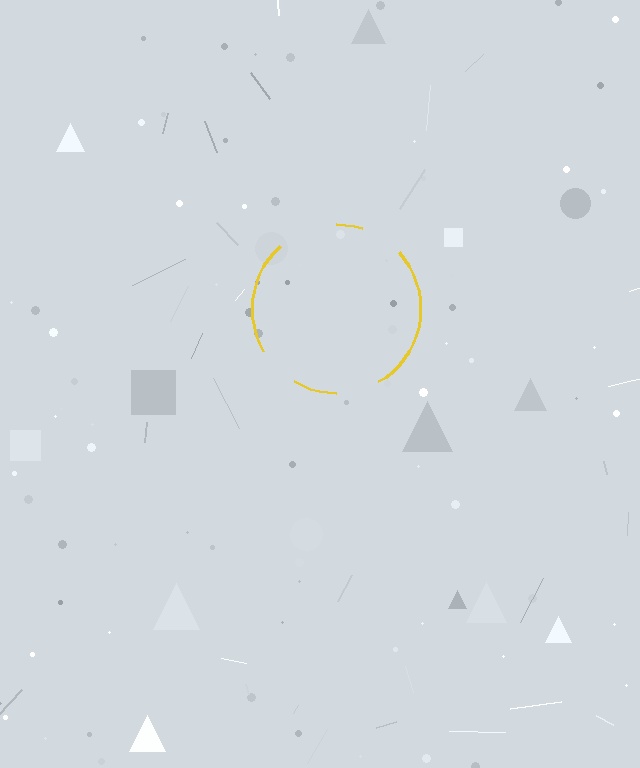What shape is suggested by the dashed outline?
The dashed outline suggests a circle.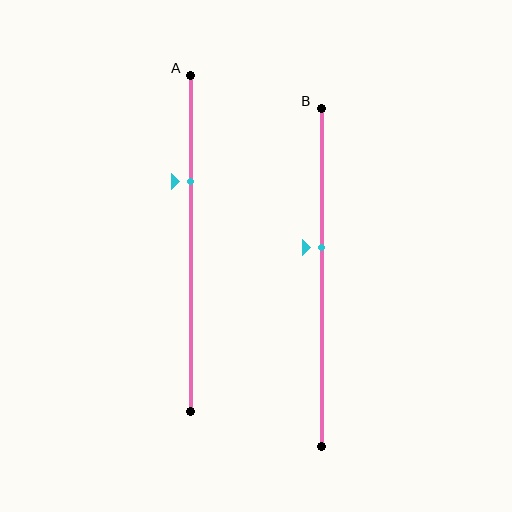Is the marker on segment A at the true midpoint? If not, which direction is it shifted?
No, the marker on segment A is shifted upward by about 18% of the segment length.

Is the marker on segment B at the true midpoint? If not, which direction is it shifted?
No, the marker on segment B is shifted upward by about 9% of the segment length.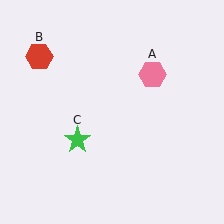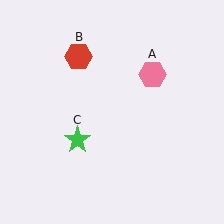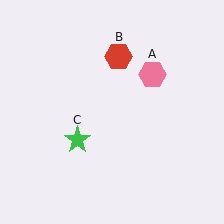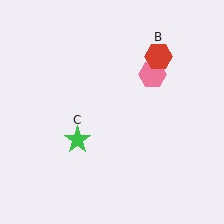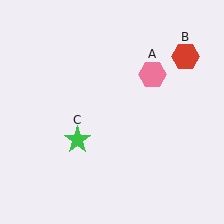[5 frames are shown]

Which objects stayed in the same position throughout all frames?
Pink hexagon (object A) and green star (object C) remained stationary.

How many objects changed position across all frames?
1 object changed position: red hexagon (object B).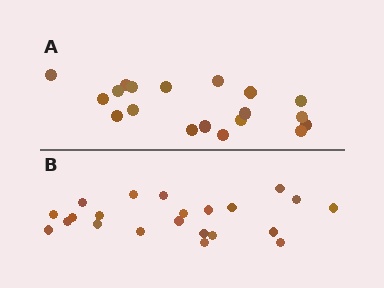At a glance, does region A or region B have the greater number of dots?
Region B (the bottom region) has more dots.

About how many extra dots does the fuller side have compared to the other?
Region B has just a few more — roughly 2 or 3 more dots than region A.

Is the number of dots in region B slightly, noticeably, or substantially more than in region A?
Region B has only slightly more — the two regions are fairly close. The ratio is roughly 1.2 to 1.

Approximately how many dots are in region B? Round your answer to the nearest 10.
About 20 dots. (The exact count is 22, which rounds to 20.)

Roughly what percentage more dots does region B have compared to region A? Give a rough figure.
About 15% more.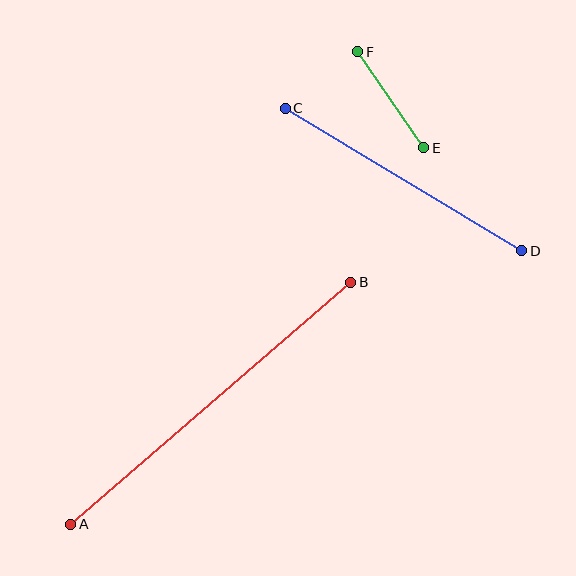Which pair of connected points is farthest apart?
Points A and B are farthest apart.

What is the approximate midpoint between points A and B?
The midpoint is at approximately (211, 403) pixels.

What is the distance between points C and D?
The distance is approximately 277 pixels.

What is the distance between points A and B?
The distance is approximately 370 pixels.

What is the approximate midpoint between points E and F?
The midpoint is at approximately (391, 100) pixels.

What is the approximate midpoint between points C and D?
The midpoint is at approximately (404, 179) pixels.